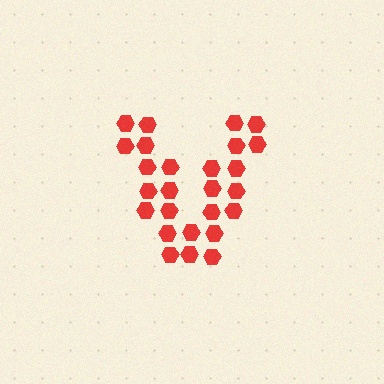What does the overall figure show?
The overall figure shows the letter V.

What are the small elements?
The small elements are hexagons.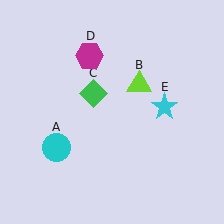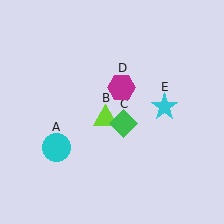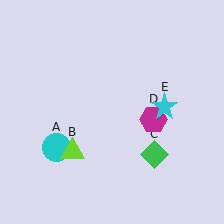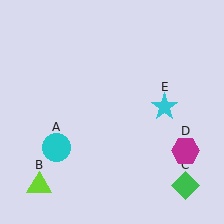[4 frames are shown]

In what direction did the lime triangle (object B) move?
The lime triangle (object B) moved down and to the left.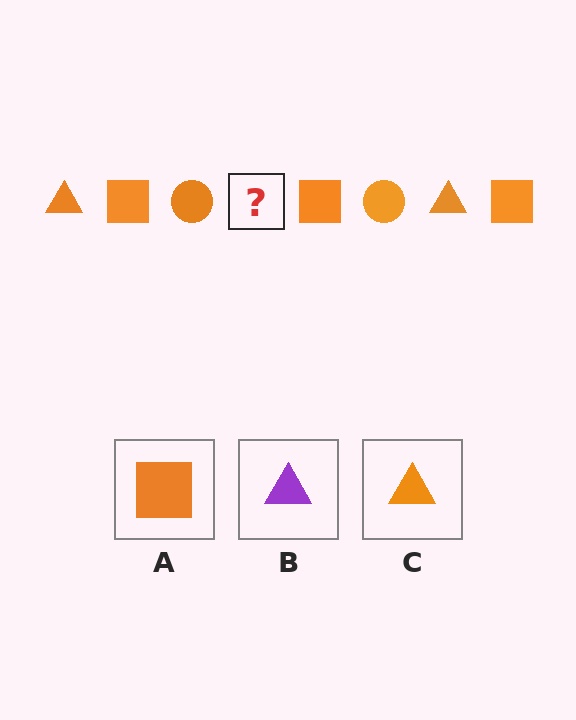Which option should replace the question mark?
Option C.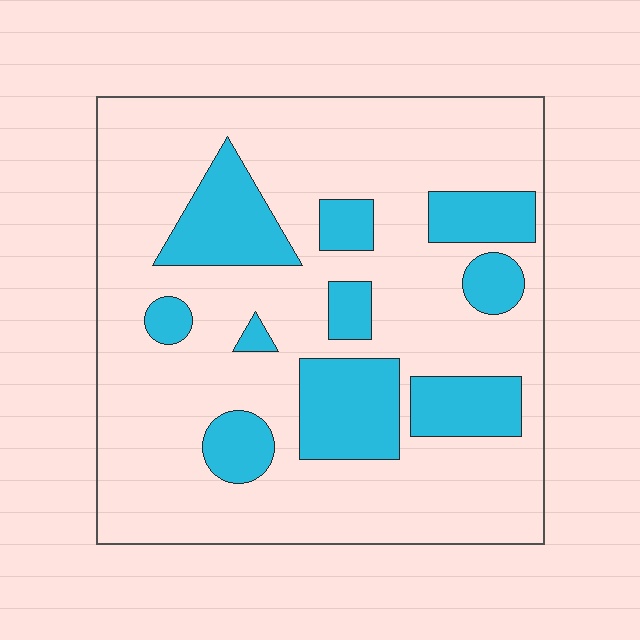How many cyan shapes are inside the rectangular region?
10.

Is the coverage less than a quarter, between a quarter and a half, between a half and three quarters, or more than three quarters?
Less than a quarter.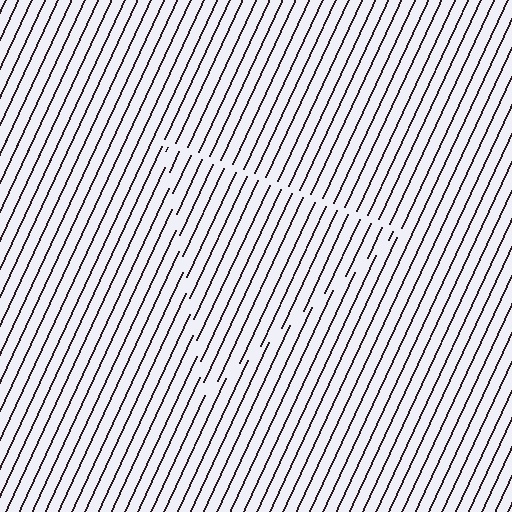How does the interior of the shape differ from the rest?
The interior of the shape contains the same grating, shifted by half a period — the contour is defined by the phase discontinuity where line-ends from the inner and outer gratings abut.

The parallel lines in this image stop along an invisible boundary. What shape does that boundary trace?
An illusory triangle. The interior of the shape contains the same grating, shifted by half a period — the contour is defined by the phase discontinuity where line-ends from the inner and outer gratings abut.